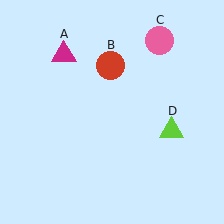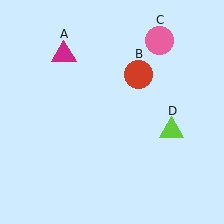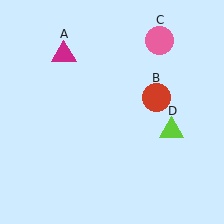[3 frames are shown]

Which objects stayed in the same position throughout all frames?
Magenta triangle (object A) and pink circle (object C) and lime triangle (object D) remained stationary.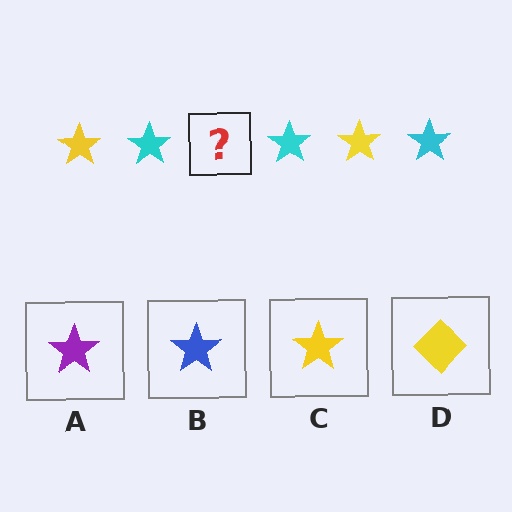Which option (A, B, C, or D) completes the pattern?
C.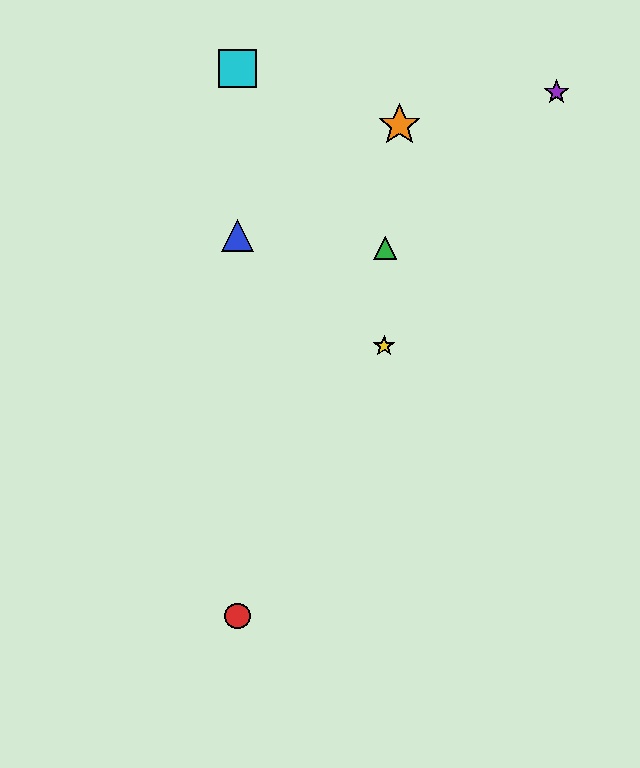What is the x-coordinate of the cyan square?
The cyan square is at x≈237.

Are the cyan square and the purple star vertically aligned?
No, the cyan square is at x≈237 and the purple star is at x≈557.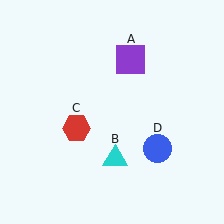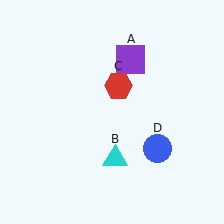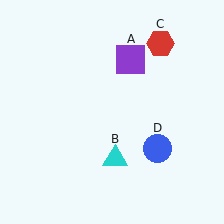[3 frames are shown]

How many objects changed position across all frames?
1 object changed position: red hexagon (object C).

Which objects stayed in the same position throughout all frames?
Purple square (object A) and cyan triangle (object B) and blue circle (object D) remained stationary.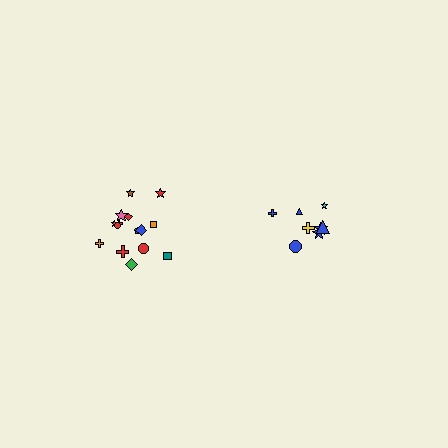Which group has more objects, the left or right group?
The left group.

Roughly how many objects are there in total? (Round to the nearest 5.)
Roughly 25 objects in total.